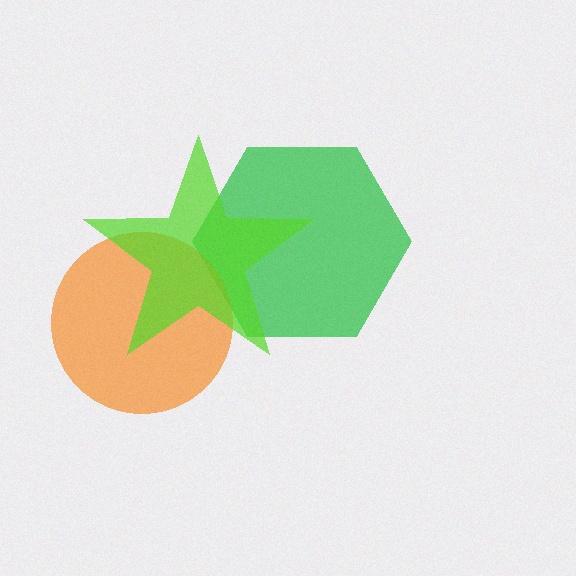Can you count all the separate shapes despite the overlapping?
Yes, there are 3 separate shapes.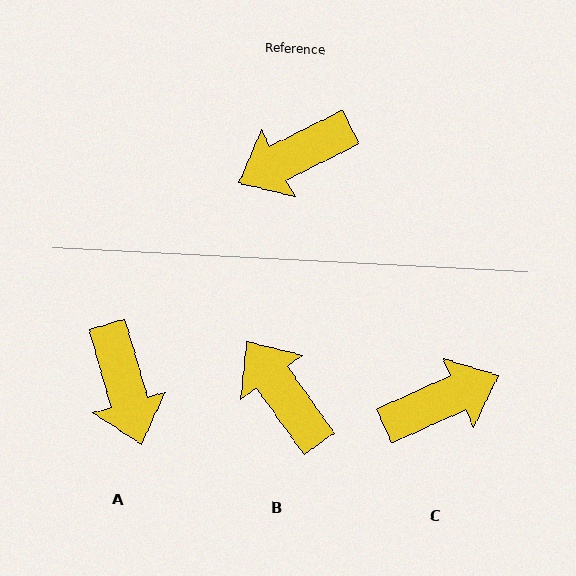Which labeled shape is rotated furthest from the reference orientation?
C, about 178 degrees away.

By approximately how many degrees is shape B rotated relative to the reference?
Approximately 81 degrees clockwise.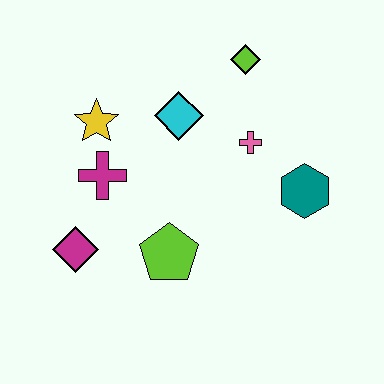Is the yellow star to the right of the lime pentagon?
No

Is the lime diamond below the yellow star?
No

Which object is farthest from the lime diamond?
The magenta diamond is farthest from the lime diamond.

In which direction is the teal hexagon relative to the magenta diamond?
The teal hexagon is to the right of the magenta diamond.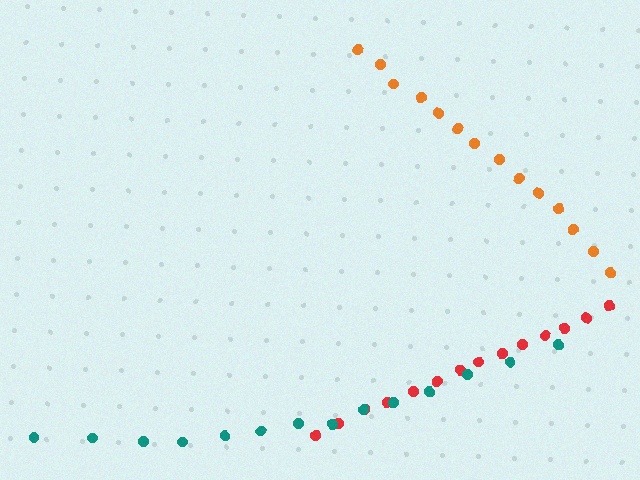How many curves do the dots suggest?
There are 3 distinct paths.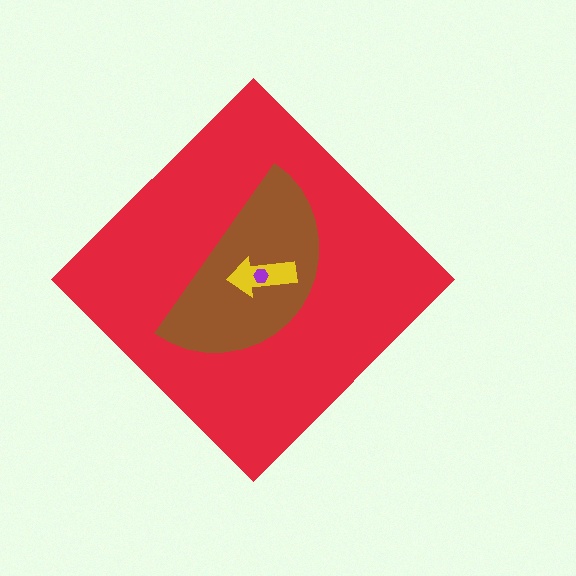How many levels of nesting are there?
4.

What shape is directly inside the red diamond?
The brown semicircle.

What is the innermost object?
The purple hexagon.